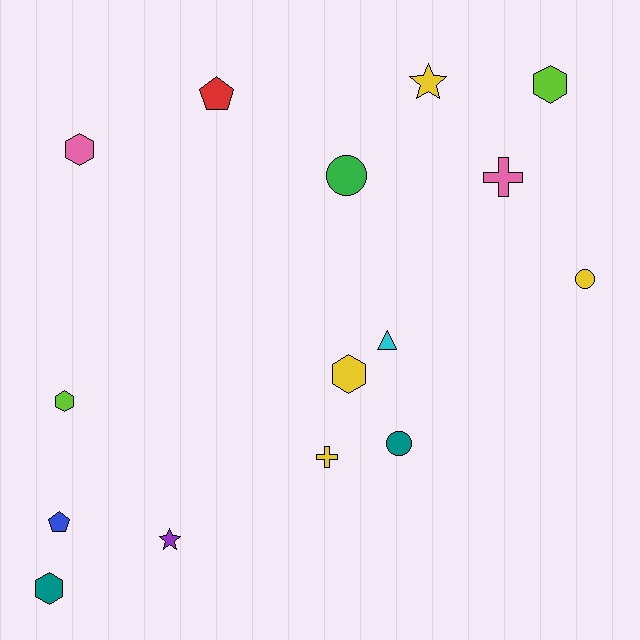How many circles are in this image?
There are 3 circles.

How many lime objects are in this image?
There are 2 lime objects.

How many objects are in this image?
There are 15 objects.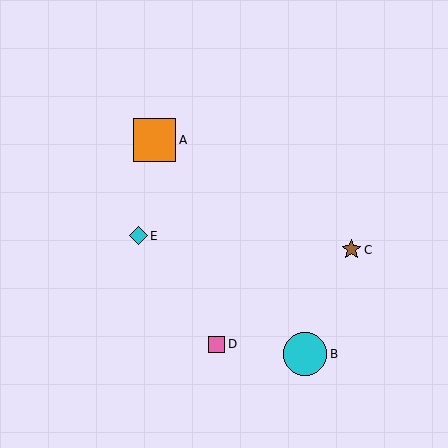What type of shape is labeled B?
Shape B is a cyan circle.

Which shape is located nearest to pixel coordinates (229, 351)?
The pink square (labeled D) at (217, 344) is nearest to that location.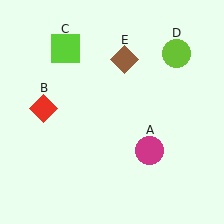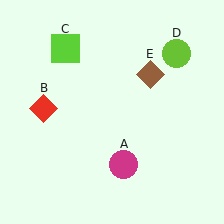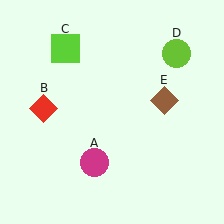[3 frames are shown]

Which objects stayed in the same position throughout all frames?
Red diamond (object B) and lime square (object C) and lime circle (object D) remained stationary.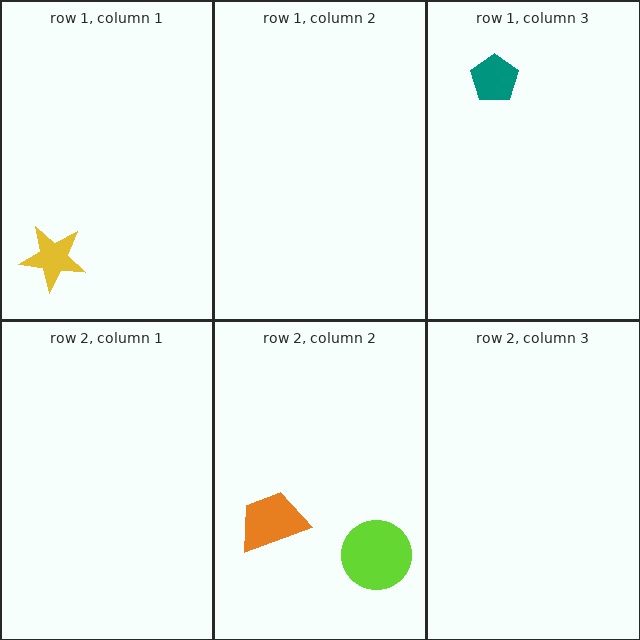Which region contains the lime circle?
The row 2, column 2 region.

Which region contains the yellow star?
The row 1, column 1 region.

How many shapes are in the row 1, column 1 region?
1.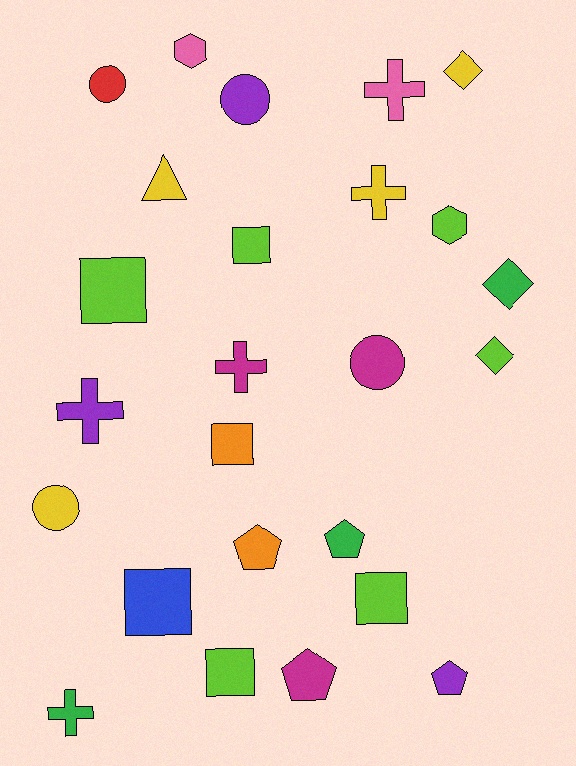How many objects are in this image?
There are 25 objects.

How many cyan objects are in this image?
There are no cyan objects.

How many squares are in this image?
There are 6 squares.